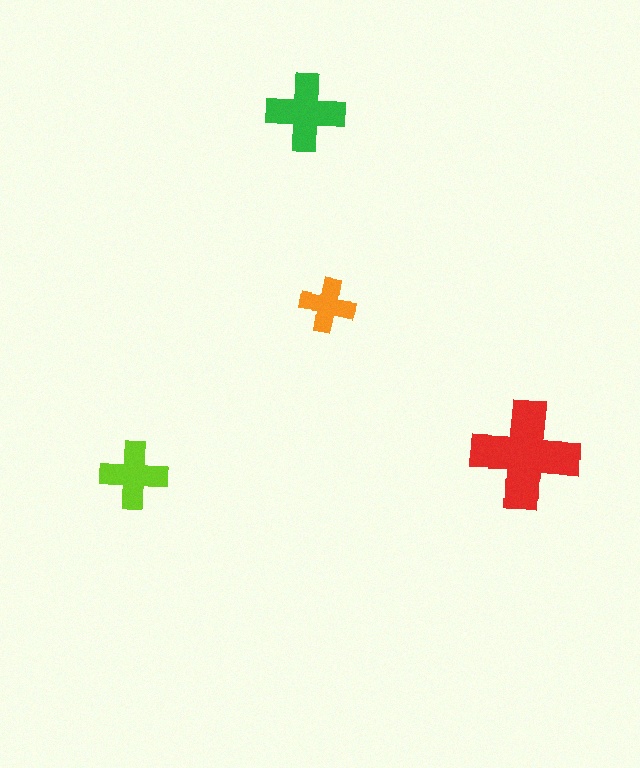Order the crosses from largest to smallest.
the red one, the green one, the lime one, the orange one.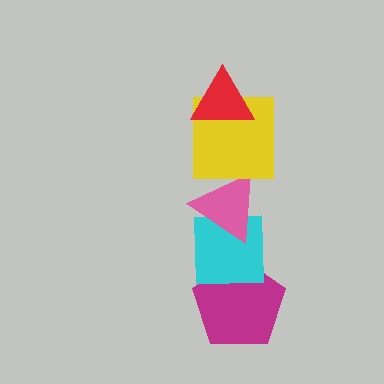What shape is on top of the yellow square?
The red triangle is on top of the yellow square.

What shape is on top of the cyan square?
The pink triangle is on top of the cyan square.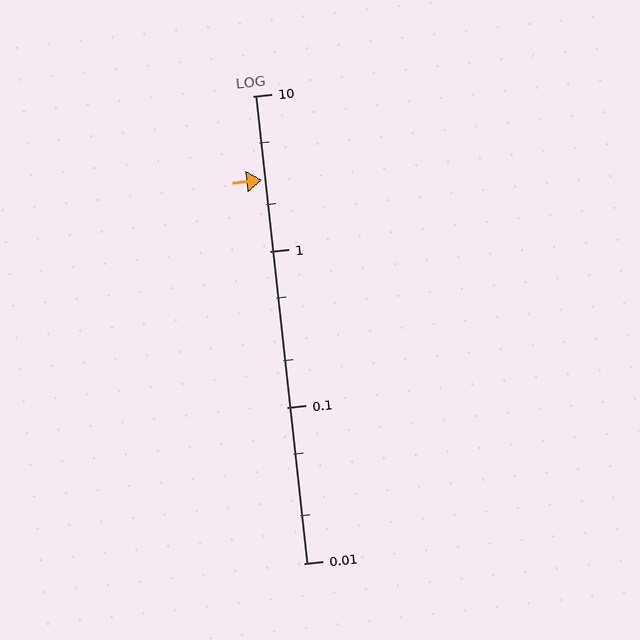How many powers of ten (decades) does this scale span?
The scale spans 3 decades, from 0.01 to 10.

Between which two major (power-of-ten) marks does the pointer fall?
The pointer is between 1 and 10.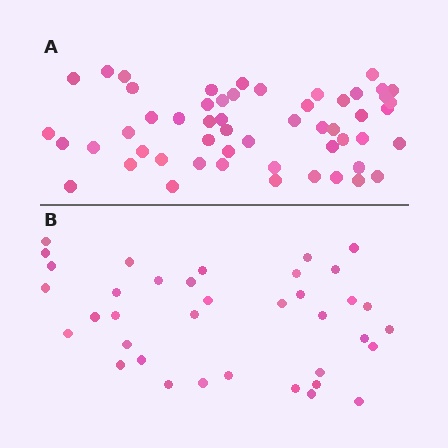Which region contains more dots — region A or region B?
Region A (the top region) has more dots.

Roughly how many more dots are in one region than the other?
Region A has approximately 15 more dots than region B.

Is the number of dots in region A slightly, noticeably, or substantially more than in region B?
Region A has substantially more. The ratio is roughly 1.5 to 1.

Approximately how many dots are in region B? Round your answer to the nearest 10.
About 40 dots. (The exact count is 37, which rounds to 40.)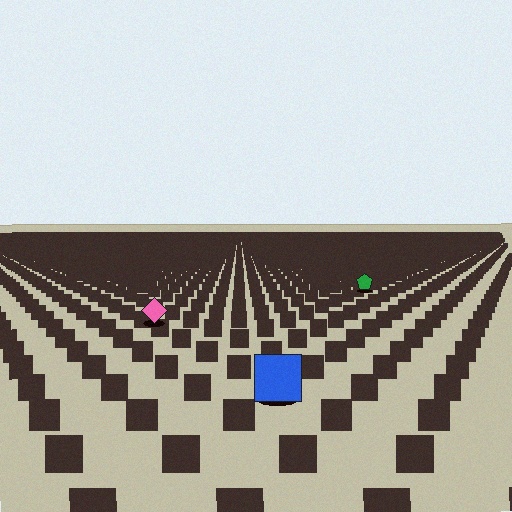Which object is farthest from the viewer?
The green pentagon is farthest from the viewer. It appears smaller and the ground texture around it is denser.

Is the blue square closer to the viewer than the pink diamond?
Yes. The blue square is closer — you can tell from the texture gradient: the ground texture is coarser near it.